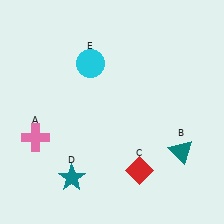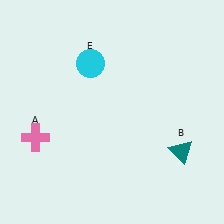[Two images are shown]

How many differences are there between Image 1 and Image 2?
There are 2 differences between the two images.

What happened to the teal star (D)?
The teal star (D) was removed in Image 2. It was in the bottom-left area of Image 1.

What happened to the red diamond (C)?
The red diamond (C) was removed in Image 2. It was in the bottom-right area of Image 1.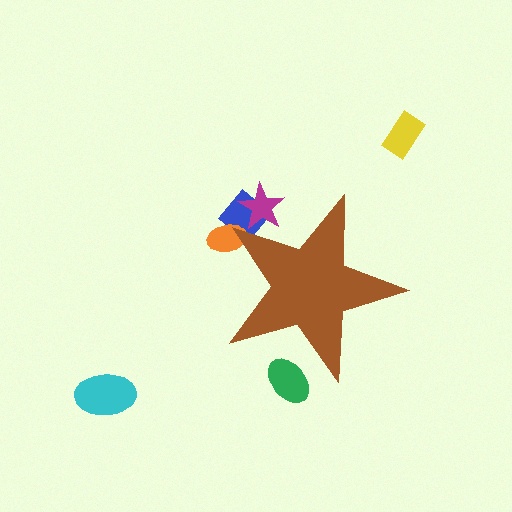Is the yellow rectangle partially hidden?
No, the yellow rectangle is fully visible.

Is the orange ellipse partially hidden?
Yes, the orange ellipse is partially hidden behind the brown star.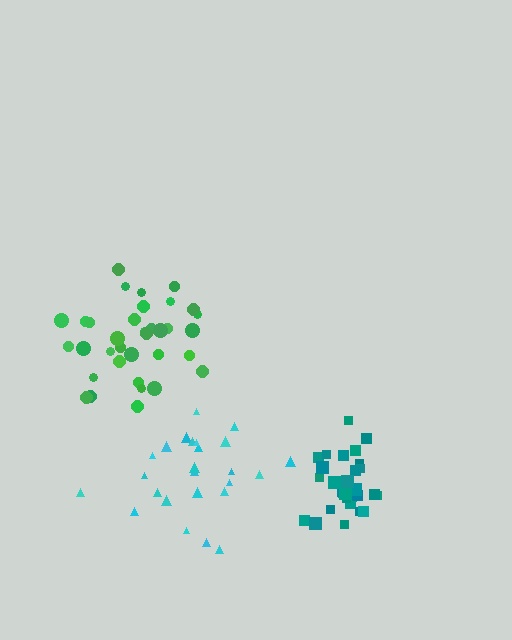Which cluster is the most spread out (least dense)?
Cyan.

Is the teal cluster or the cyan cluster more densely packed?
Teal.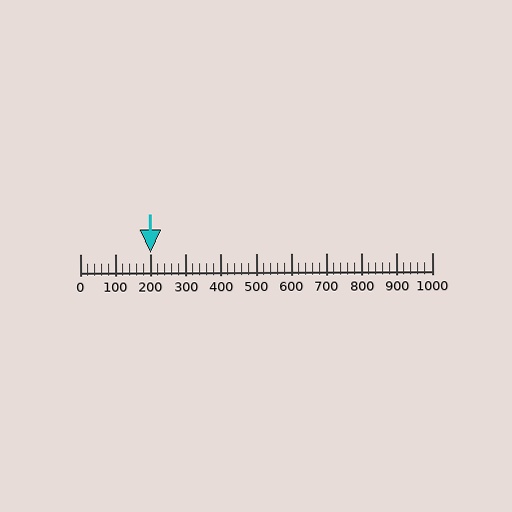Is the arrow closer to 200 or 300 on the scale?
The arrow is closer to 200.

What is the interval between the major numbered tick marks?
The major tick marks are spaced 100 units apart.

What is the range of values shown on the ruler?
The ruler shows values from 0 to 1000.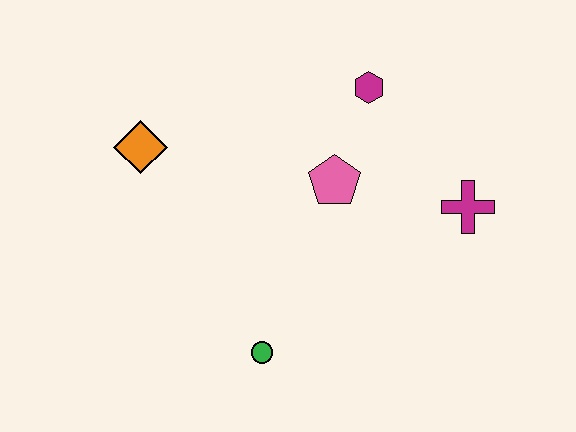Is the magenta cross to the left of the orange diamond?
No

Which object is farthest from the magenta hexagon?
The green circle is farthest from the magenta hexagon.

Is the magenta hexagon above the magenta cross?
Yes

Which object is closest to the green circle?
The pink pentagon is closest to the green circle.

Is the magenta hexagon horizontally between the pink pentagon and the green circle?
No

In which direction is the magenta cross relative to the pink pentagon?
The magenta cross is to the right of the pink pentagon.